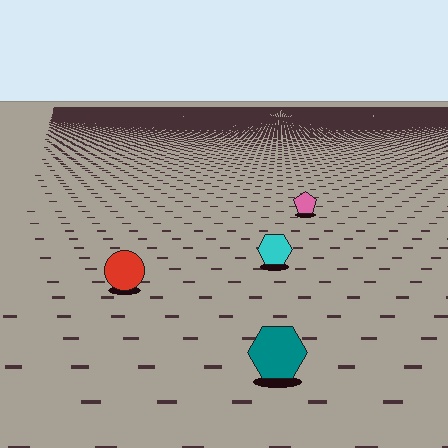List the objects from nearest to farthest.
From nearest to farthest: the teal hexagon, the red circle, the cyan hexagon, the pink pentagon.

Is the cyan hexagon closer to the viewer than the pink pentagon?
Yes. The cyan hexagon is closer — you can tell from the texture gradient: the ground texture is coarser near it.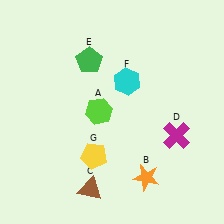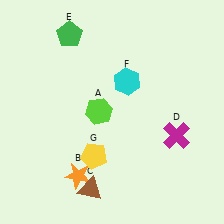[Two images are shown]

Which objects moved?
The objects that moved are: the orange star (B), the green pentagon (E).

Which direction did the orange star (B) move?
The orange star (B) moved left.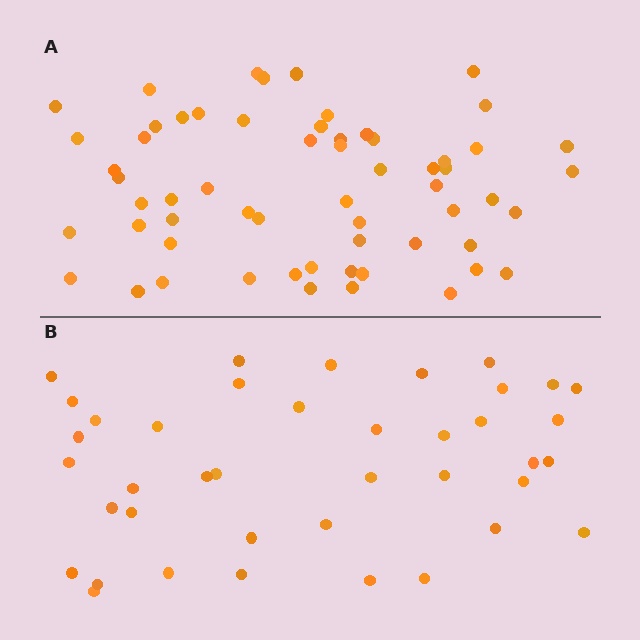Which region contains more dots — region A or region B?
Region A (the top region) has more dots.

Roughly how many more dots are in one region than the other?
Region A has approximately 20 more dots than region B.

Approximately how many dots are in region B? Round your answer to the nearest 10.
About 40 dots.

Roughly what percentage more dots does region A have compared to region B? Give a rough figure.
About 50% more.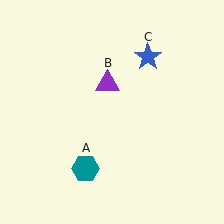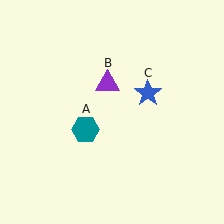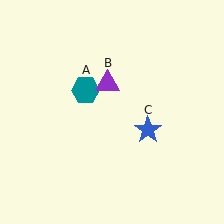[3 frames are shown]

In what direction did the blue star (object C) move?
The blue star (object C) moved down.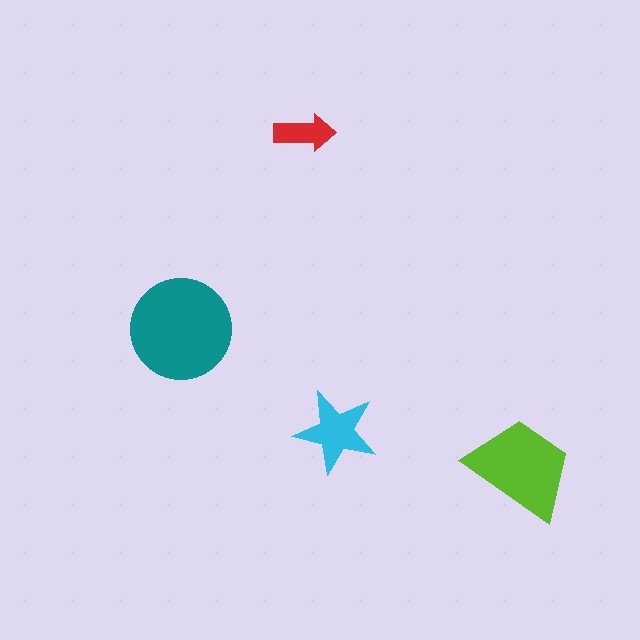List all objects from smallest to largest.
The red arrow, the cyan star, the lime trapezoid, the teal circle.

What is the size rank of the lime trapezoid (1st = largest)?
2nd.